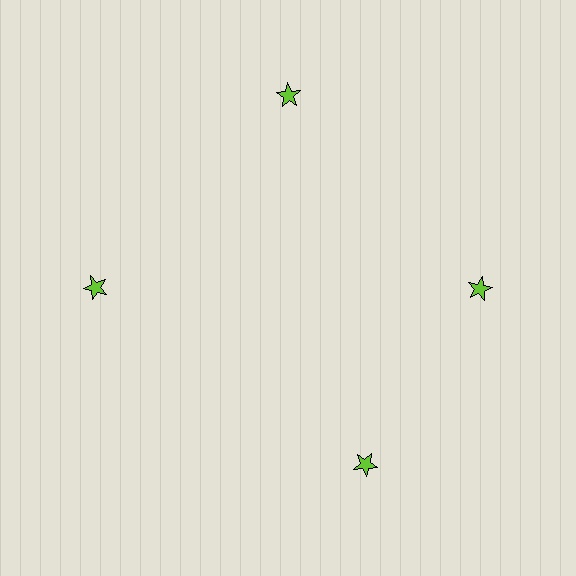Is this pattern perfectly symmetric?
No. The 4 lime stars are arranged in a ring, but one element near the 6 o'clock position is rotated out of alignment along the ring, breaking the 4-fold rotational symmetry.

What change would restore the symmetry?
The symmetry would be restored by rotating it back into even spacing with its neighbors so that all 4 stars sit at equal angles and equal distance from the center.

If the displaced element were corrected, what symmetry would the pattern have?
It would have 4-fold rotational symmetry — the pattern would map onto itself every 90 degrees.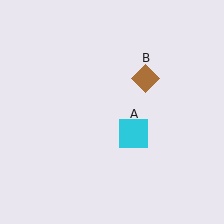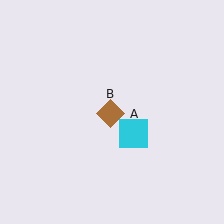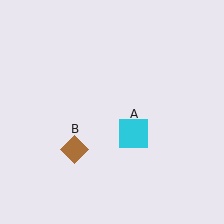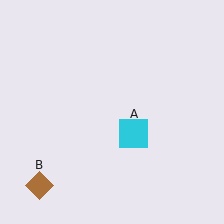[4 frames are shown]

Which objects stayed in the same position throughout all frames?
Cyan square (object A) remained stationary.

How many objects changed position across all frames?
1 object changed position: brown diamond (object B).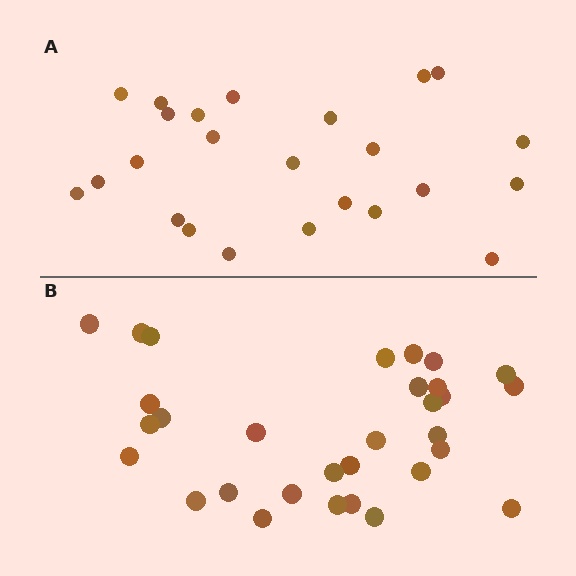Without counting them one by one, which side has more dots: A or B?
Region B (the bottom region) has more dots.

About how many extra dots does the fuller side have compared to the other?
Region B has roughly 8 or so more dots than region A.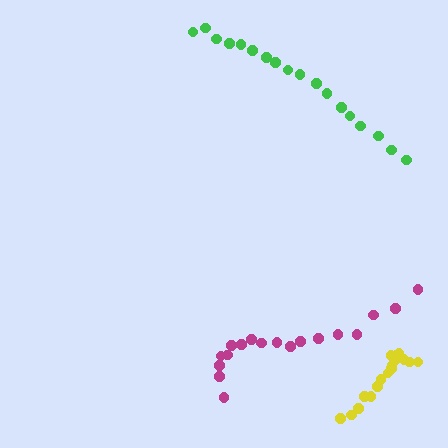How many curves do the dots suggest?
There are 3 distinct paths.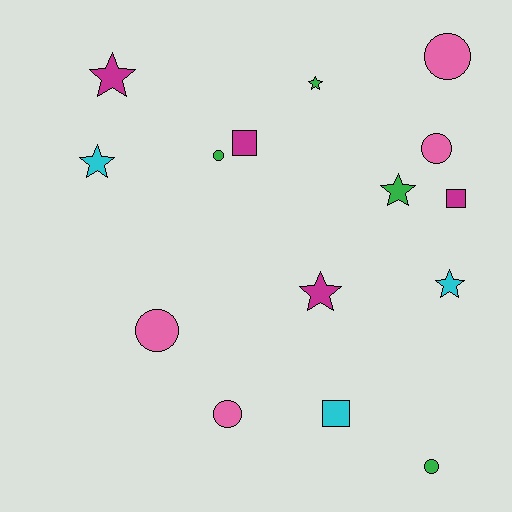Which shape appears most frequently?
Circle, with 6 objects.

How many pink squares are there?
There are no pink squares.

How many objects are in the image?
There are 15 objects.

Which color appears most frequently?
Magenta, with 4 objects.